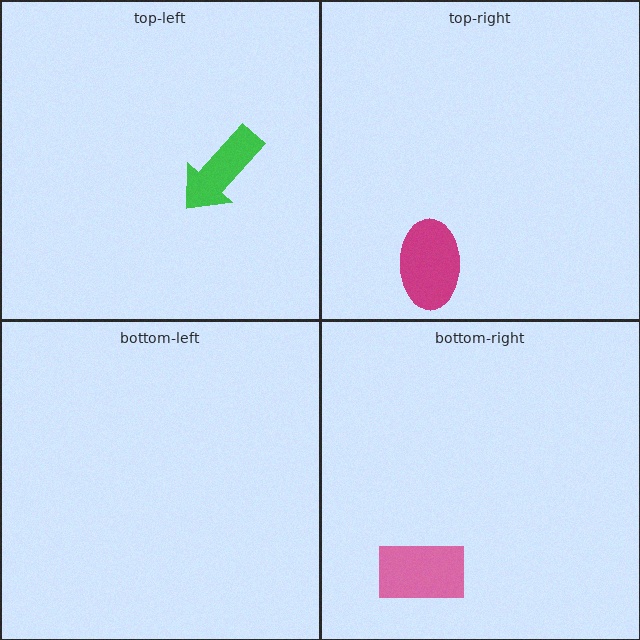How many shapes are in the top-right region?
1.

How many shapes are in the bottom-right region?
1.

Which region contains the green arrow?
The top-left region.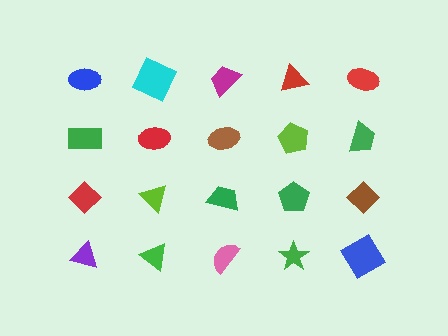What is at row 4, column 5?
A blue diamond.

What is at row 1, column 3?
A magenta trapezoid.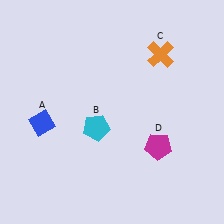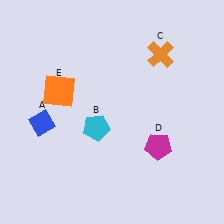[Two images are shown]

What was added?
An orange square (E) was added in Image 2.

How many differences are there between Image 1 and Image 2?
There is 1 difference between the two images.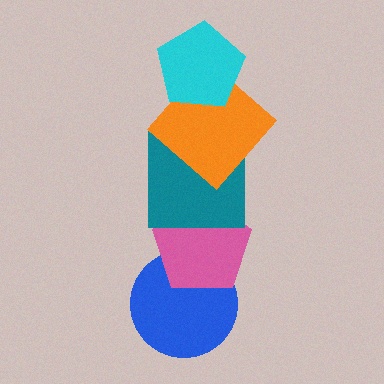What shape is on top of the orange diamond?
The cyan pentagon is on top of the orange diamond.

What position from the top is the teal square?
The teal square is 3rd from the top.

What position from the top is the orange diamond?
The orange diamond is 2nd from the top.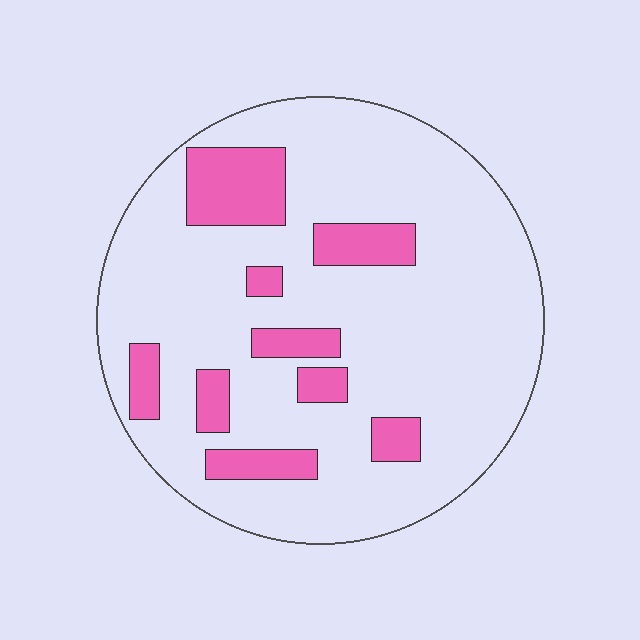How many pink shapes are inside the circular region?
9.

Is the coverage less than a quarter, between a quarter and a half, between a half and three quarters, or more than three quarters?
Less than a quarter.